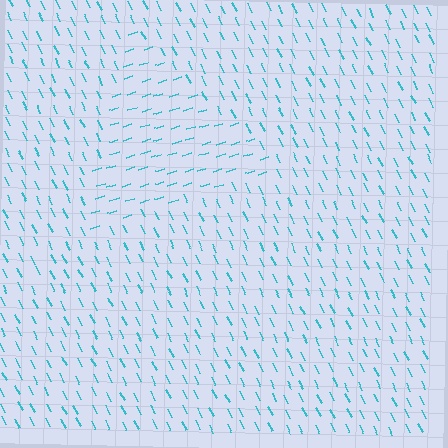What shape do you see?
I see a triangle.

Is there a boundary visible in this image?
Yes, there is a texture boundary formed by a change in line orientation.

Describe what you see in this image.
The image is filled with small cyan line segments. A triangle region in the image has lines oriented differently from the surrounding lines, creating a visible texture boundary.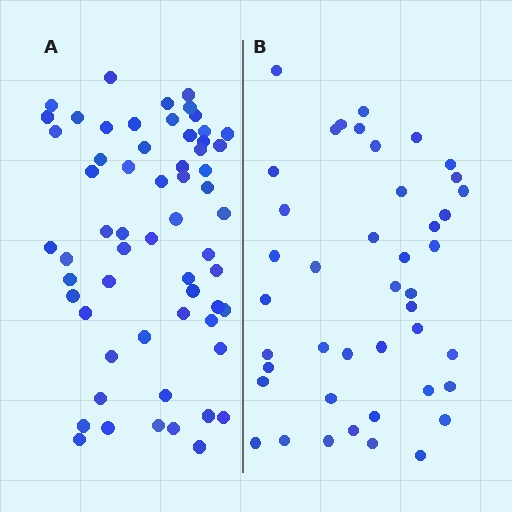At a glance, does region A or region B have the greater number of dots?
Region A (the left region) has more dots.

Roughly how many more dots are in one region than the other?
Region A has approximately 15 more dots than region B.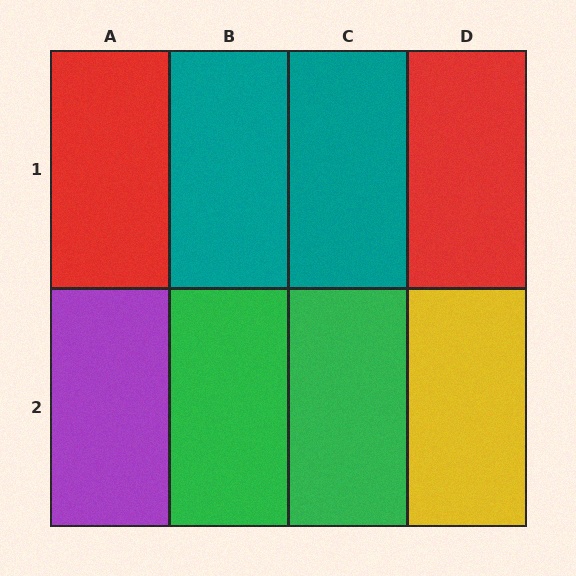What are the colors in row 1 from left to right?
Red, teal, teal, red.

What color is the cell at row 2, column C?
Green.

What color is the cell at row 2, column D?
Yellow.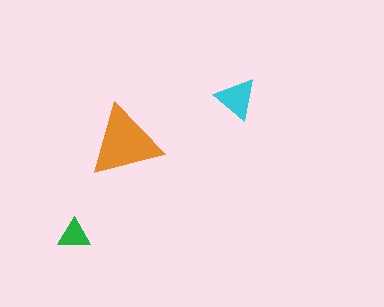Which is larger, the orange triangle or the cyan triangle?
The orange one.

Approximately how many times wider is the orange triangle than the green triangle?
About 2 times wider.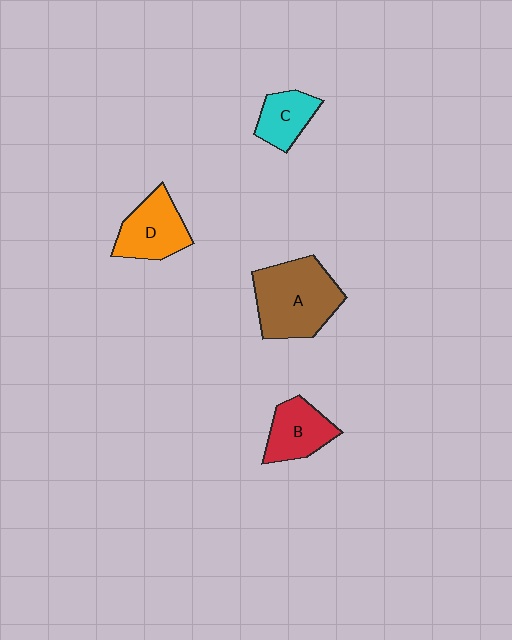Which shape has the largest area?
Shape A (brown).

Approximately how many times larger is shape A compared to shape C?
Approximately 2.1 times.